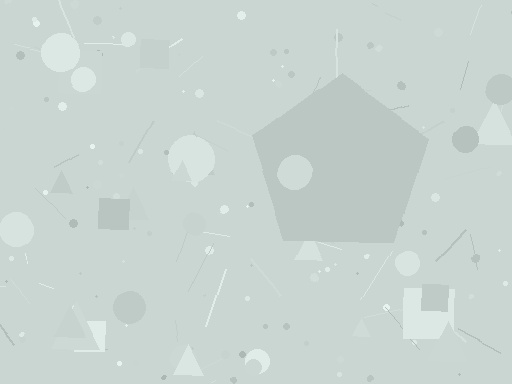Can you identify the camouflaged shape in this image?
The camouflaged shape is a pentagon.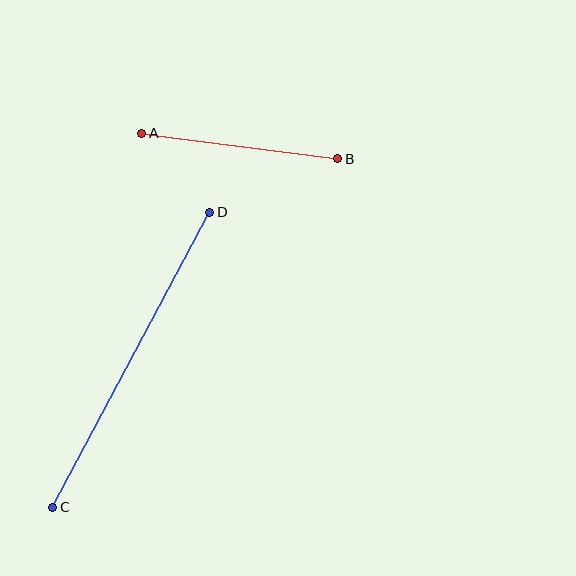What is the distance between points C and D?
The distance is approximately 334 pixels.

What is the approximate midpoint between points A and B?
The midpoint is at approximately (240, 146) pixels.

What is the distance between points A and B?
The distance is approximately 198 pixels.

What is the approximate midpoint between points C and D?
The midpoint is at approximately (131, 360) pixels.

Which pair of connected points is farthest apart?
Points C and D are farthest apart.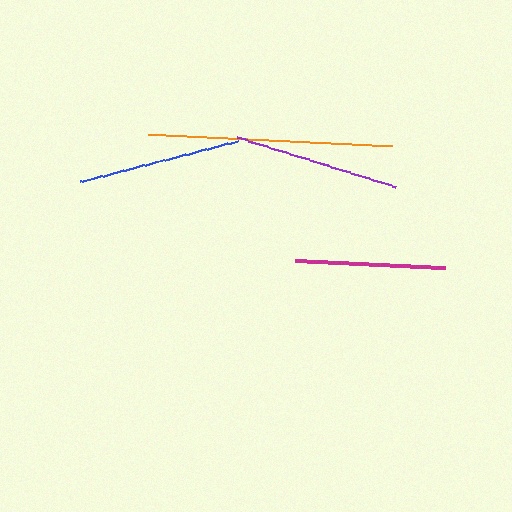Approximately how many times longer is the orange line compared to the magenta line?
The orange line is approximately 1.6 times the length of the magenta line.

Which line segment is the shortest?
The magenta line is the shortest at approximately 149 pixels.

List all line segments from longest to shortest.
From longest to shortest: orange, purple, blue, magenta.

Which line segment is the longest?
The orange line is the longest at approximately 245 pixels.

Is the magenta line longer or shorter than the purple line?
The purple line is longer than the magenta line.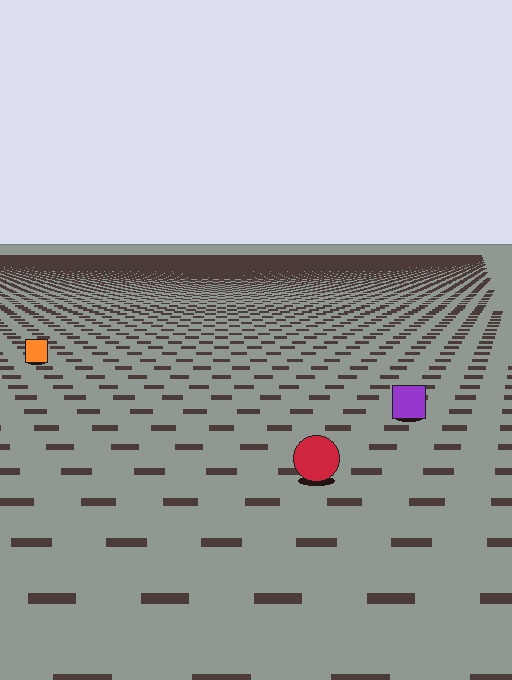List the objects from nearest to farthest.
From nearest to farthest: the red circle, the purple square, the orange square.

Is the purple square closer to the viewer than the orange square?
Yes. The purple square is closer — you can tell from the texture gradient: the ground texture is coarser near it.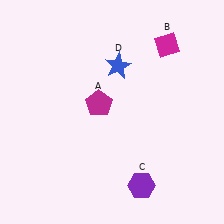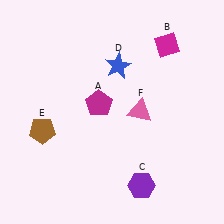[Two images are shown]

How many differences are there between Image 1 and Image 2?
There are 2 differences between the two images.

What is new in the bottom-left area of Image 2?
A brown pentagon (E) was added in the bottom-left area of Image 2.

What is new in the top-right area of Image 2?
A pink triangle (F) was added in the top-right area of Image 2.